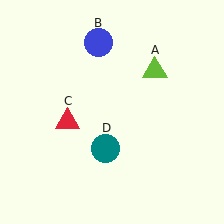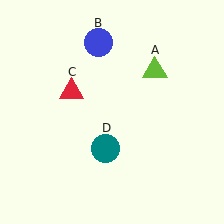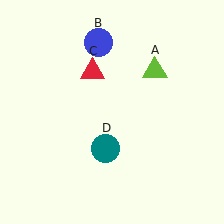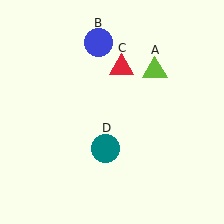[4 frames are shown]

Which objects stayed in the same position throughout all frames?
Lime triangle (object A) and blue circle (object B) and teal circle (object D) remained stationary.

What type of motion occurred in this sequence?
The red triangle (object C) rotated clockwise around the center of the scene.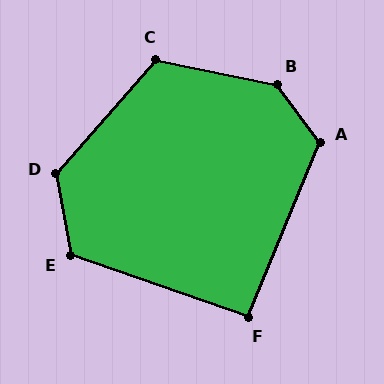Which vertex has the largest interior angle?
B, at approximately 138 degrees.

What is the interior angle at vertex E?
Approximately 119 degrees (obtuse).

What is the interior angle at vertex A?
Approximately 121 degrees (obtuse).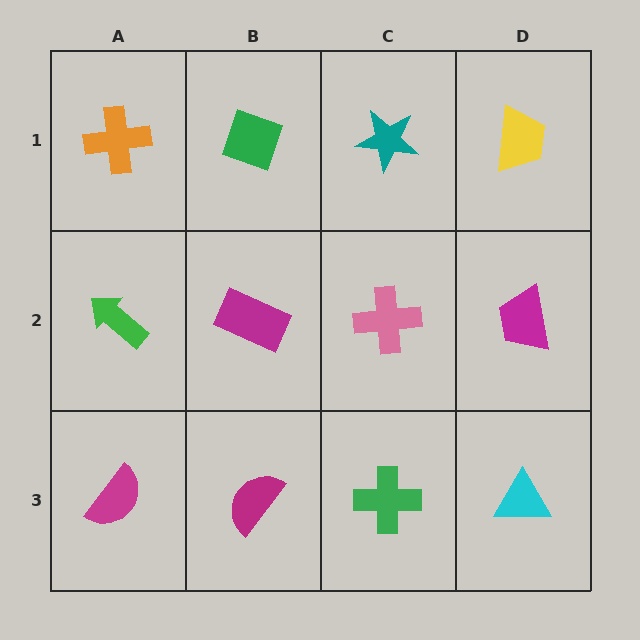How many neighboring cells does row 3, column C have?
3.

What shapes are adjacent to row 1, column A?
A green arrow (row 2, column A), a green diamond (row 1, column B).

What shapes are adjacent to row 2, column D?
A yellow trapezoid (row 1, column D), a cyan triangle (row 3, column D), a pink cross (row 2, column C).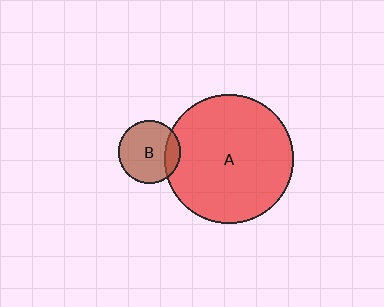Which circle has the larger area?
Circle A (red).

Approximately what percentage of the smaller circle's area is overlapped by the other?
Approximately 15%.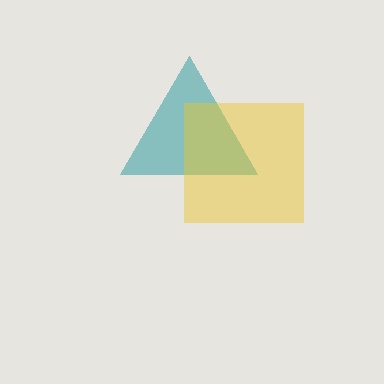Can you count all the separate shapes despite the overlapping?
Yes, there are 2 separate shapes.